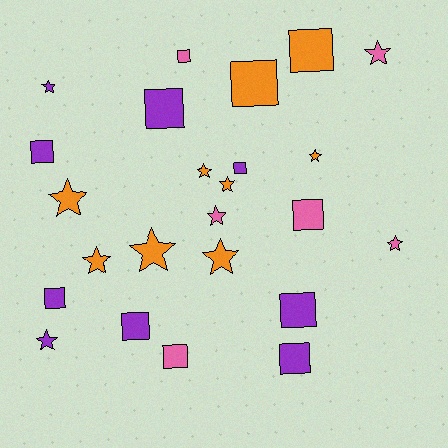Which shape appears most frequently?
Star, with 12 objects.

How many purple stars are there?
There are 2 purple stars.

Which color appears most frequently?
Purple, with 9 objects.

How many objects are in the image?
There are 24 objects.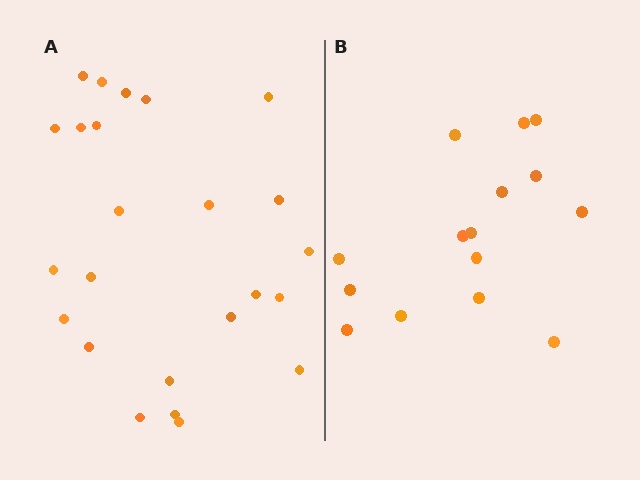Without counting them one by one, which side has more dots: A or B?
Region A (the left region) has more dots.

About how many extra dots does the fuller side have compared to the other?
Region A has roughly 8 or so more dots than region B.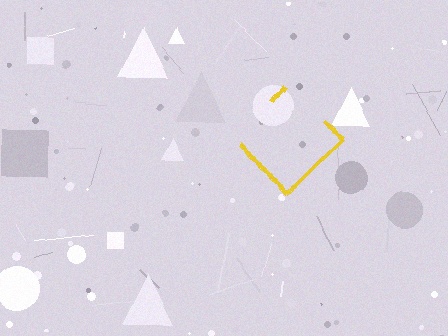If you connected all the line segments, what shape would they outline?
They would outline a diamond.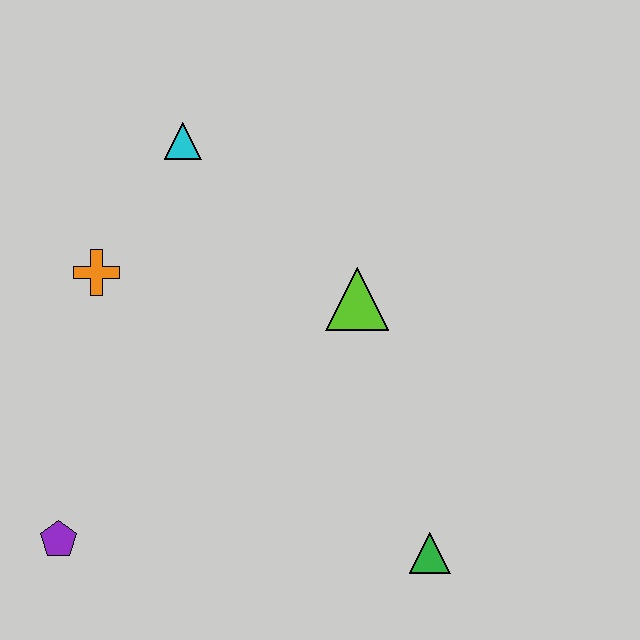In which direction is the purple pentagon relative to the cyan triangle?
The purple pentagon is below the cyan triangle.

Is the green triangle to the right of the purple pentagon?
Yes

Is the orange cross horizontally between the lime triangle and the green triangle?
No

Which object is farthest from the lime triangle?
The purple pentagon is farthest from the lime triangle.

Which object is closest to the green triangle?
The lime triangle is closest to the green triangle.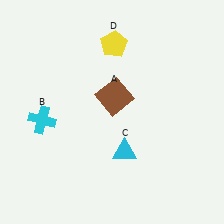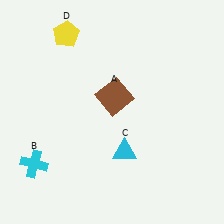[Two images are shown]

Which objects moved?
The objects that moved are: the cyan cross (B), the yellow pentagon (D).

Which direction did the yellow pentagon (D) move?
The yellow pentagon (D) moved left.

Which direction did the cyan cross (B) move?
The cyan cross (B) moved down.